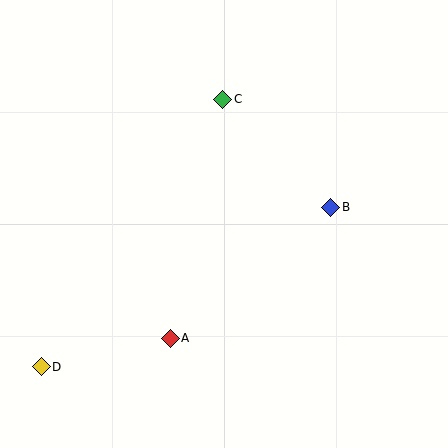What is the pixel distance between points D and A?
The distance between D and A is 132 pixels.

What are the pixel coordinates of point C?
Point C is at (223, 99).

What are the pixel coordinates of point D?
Point D is at (41, 367).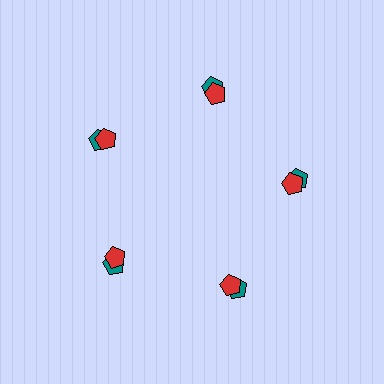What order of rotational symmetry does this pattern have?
This pattern has 5-fold rotational symmetry.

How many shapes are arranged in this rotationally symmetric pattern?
There are 10 shapes, arranged in 5 groups of 2.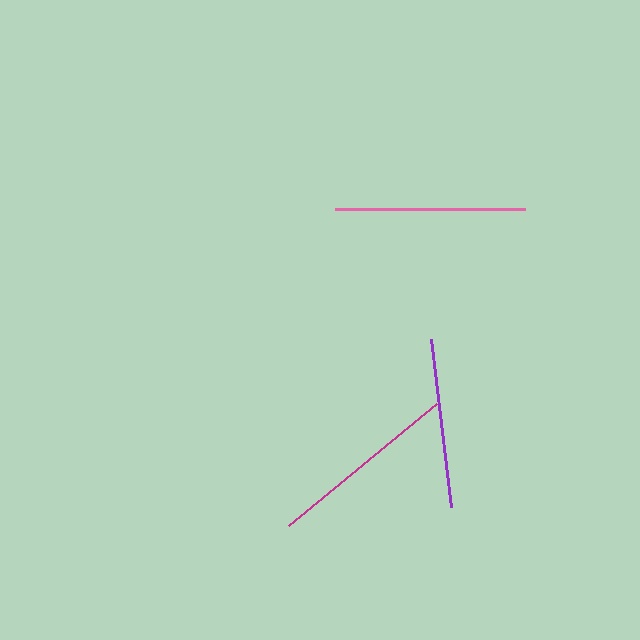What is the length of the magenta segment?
The magenta segment is approximately 192 pixels long.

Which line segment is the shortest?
The purple line is the shortest at approximately 169 pixels.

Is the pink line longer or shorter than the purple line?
The pink line is longer than the purple line.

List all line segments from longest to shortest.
From longest to shortest: magenta, pink, purple.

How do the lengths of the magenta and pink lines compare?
The magenta and pink lines are approximately the same length.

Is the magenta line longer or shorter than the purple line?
The magenta line is longer than the purple line.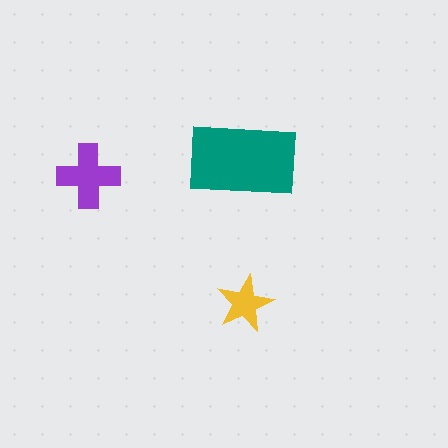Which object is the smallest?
The yellow star.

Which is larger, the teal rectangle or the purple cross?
The teal rectangle.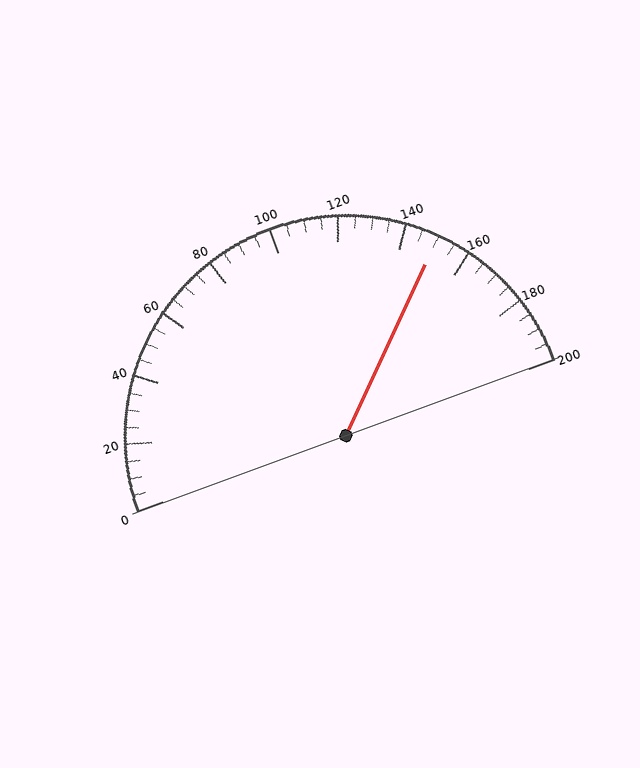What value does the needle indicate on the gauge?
The needle indicates approximately 150.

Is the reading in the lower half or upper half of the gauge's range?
The reading is in the upper half of the range (0 to 200).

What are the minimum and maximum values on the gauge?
The gauge ranges from 0 to 200.